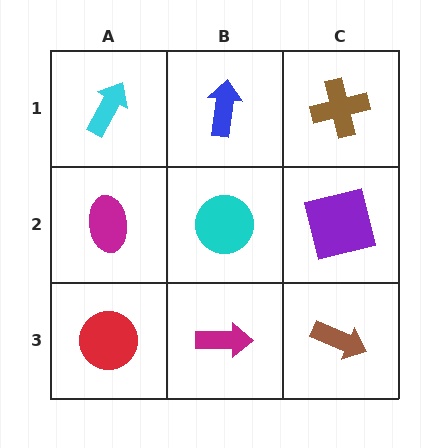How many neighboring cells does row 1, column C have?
2.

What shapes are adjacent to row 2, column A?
A cyan arrow (row 1, column A), a red circle (row 3, column A), a cyan circle (row 2, column B).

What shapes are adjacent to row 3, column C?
A purple square (row 2, column C), a magenta arrow (row 3, column B).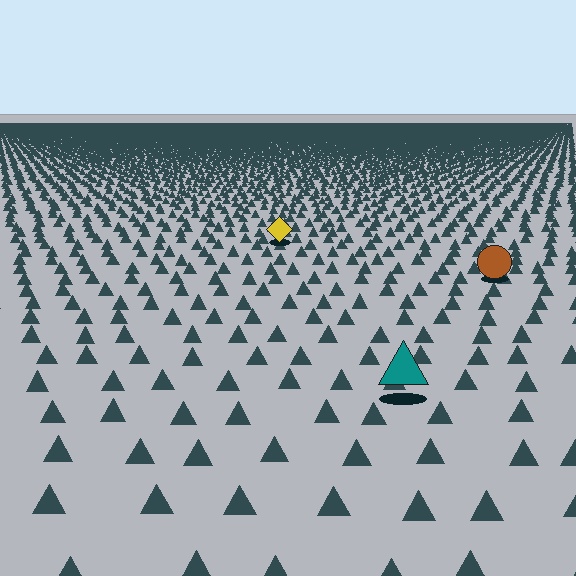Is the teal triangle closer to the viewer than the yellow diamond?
Yes. The teal triangle is closer — you can tell from the texture gradient: the ground texture is coarser near it.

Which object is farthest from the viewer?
The yellow diamond is farthest from the viewer. It appears smaller and the ground texture around it is denser.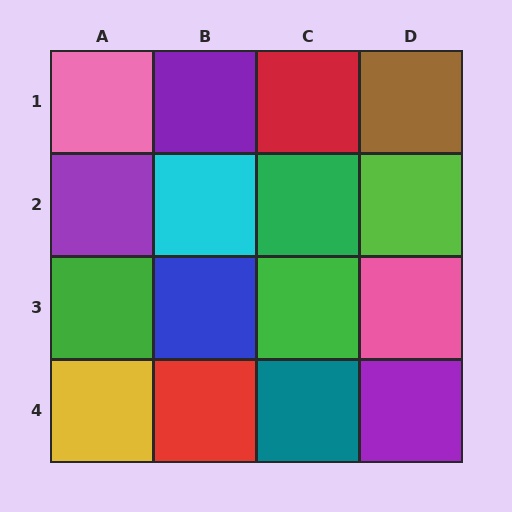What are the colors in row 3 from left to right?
Green, blue, green, pink.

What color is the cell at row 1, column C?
Red.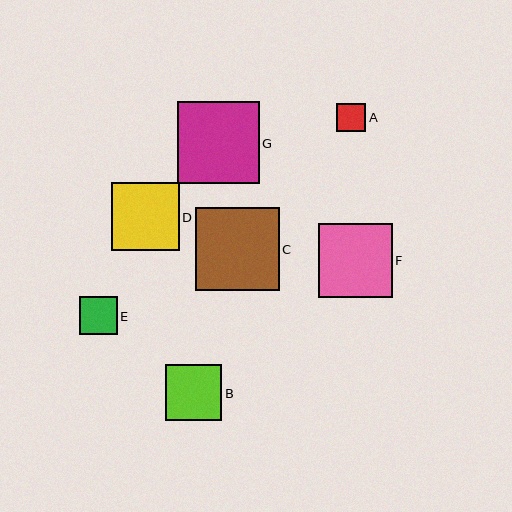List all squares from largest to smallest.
From largest to smallest: C, G, F, D, B, E, A.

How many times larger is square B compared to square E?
Square B is approximately 1.5 times the size of square E.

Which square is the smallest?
Square A is the smallest with a size of approximately 29 pixels.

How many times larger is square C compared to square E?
Square C is approximately 2.2 times the size of square E.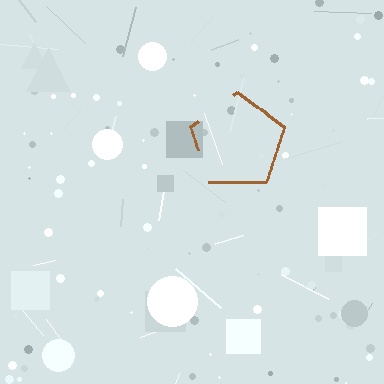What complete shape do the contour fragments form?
The contour fragments form a pentagon.